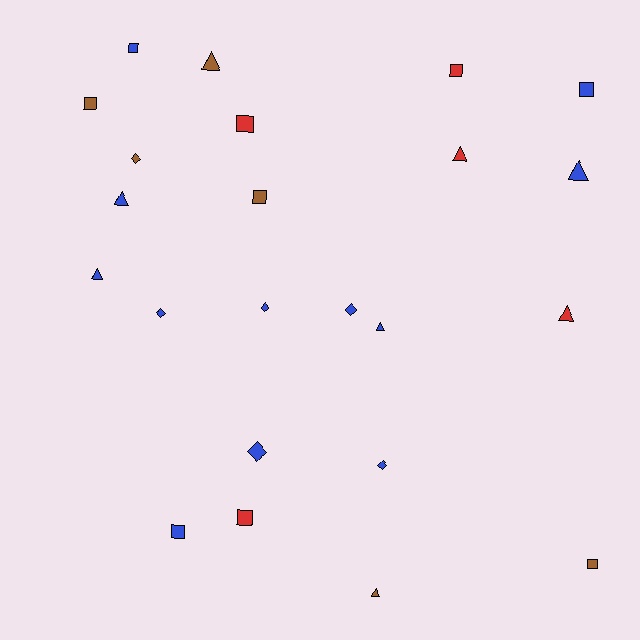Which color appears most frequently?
Blue, with 12 objects.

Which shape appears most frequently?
Square, with 9 objects.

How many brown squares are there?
There are 3 brown squares.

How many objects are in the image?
There are 23 objects.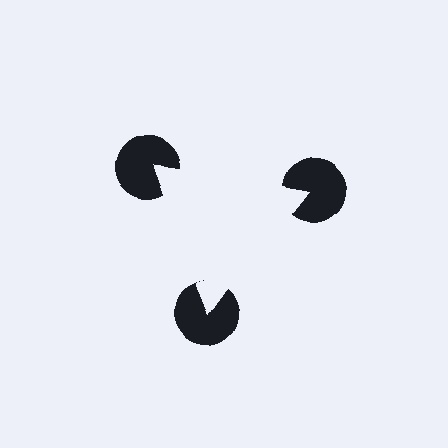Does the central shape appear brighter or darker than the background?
It typically appears slightly brighter than the background, even though no actual brightness change is drawn.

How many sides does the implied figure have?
3 sides.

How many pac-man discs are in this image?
There are 3 — one at each vertex of the illusory triangle.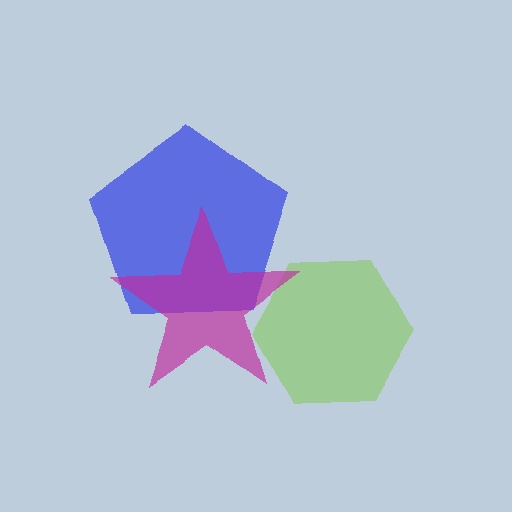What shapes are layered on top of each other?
The layered shapes are: a blue pentagon, a lime hexagon, a magenta star.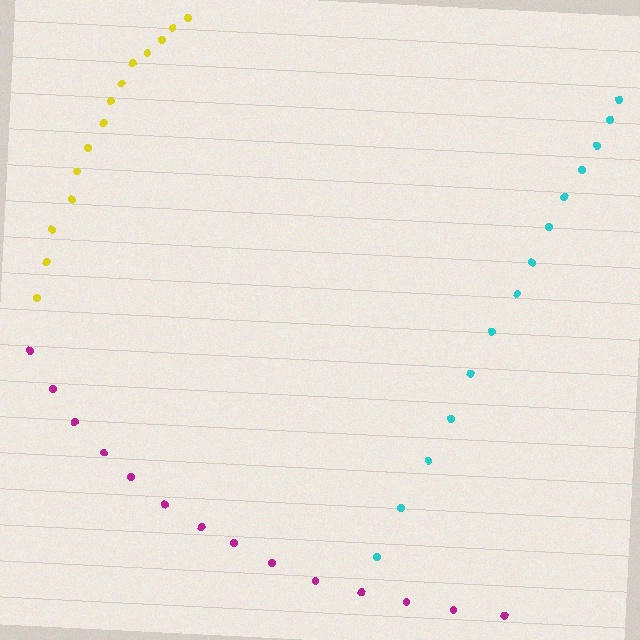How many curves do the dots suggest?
There are 3 distinct paths.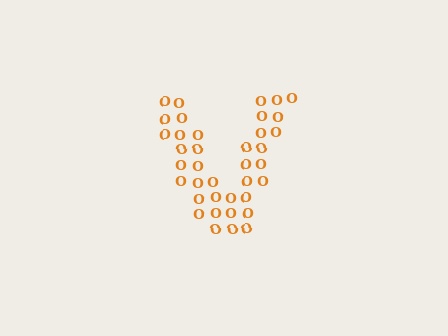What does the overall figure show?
The overall figure shows the letter V.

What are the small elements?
The small elements are letter O's.